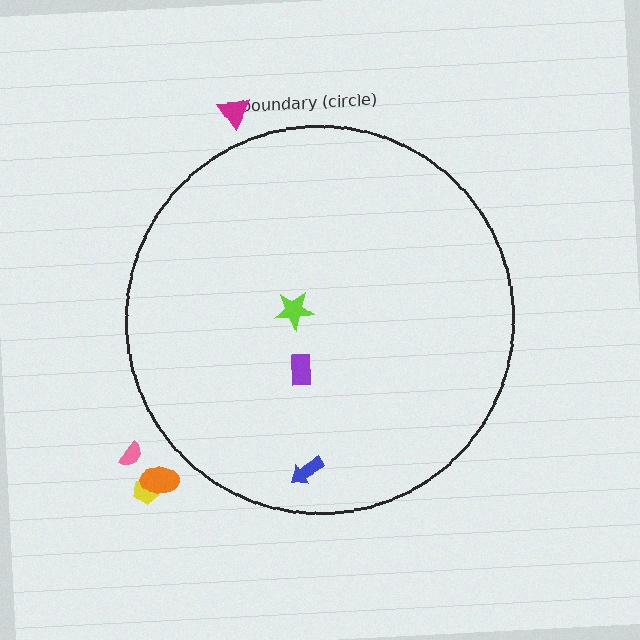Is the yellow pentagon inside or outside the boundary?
Outside.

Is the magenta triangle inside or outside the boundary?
Outside.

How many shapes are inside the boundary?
3 inside, 4 outside.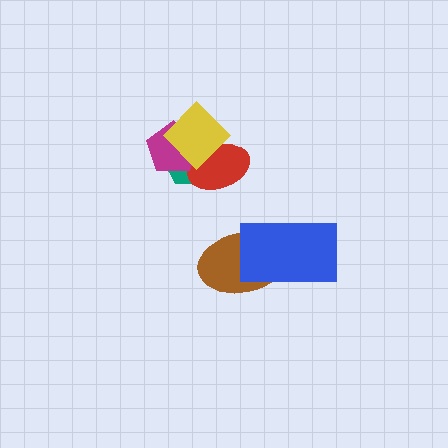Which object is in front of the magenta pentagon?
The yellow diamond is in front of the magenta pentagon.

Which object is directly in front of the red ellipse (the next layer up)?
The magenta pentagon is directly in front of the red ellipse.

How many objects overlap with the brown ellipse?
1 object overlaps with the brown ellipse.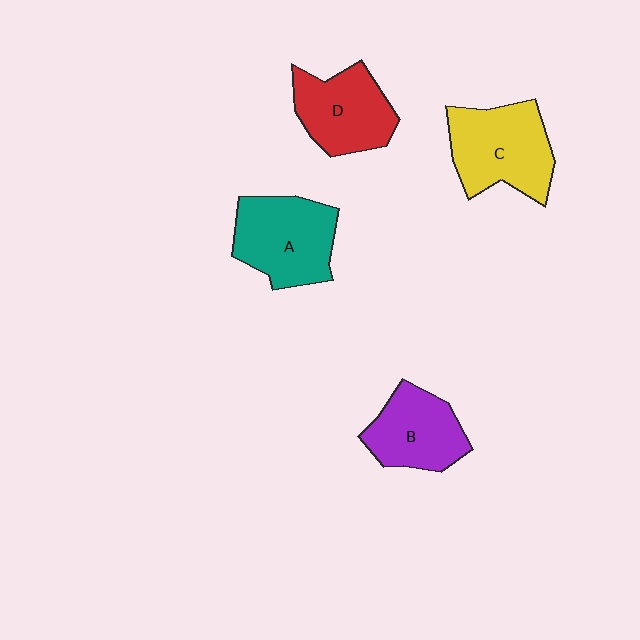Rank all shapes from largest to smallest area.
From largest to smallest: C (yellow), A (teal), D (red), B (purple).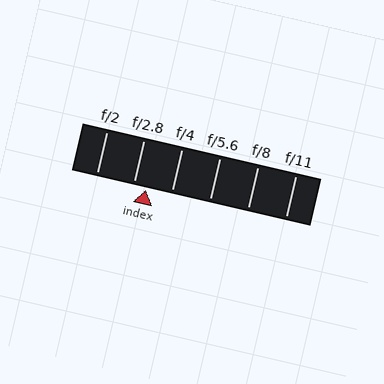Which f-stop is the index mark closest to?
The index mark is closest to f/2.8.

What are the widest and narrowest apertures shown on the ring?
The widest aperture shown is f/2 and the narrowest is f/11.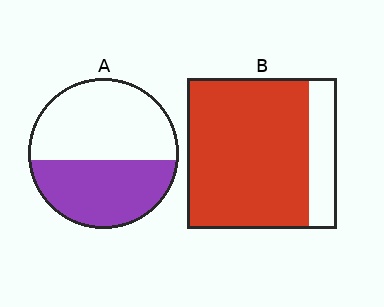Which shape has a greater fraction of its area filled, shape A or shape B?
Shape B.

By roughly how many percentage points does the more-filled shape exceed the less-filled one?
By roughly 35 percentage points (B over A).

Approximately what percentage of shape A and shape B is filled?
A is approximately 45% and B is approximately 80%.